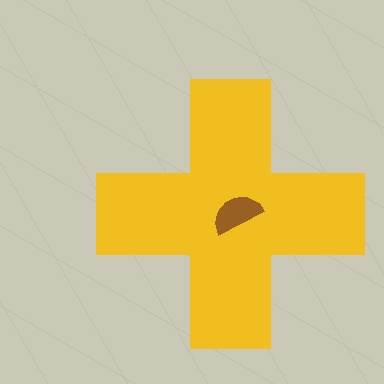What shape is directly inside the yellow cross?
The brown semicircle.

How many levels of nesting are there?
2.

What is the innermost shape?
The brown semicircle.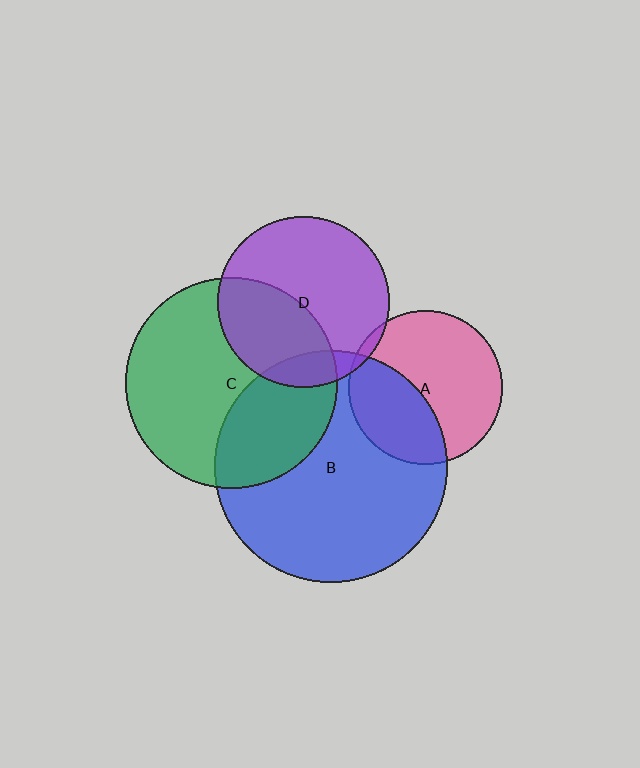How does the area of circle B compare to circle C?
Approximately 1.2 times.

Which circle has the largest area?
Circle B (blue).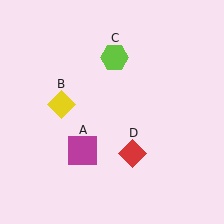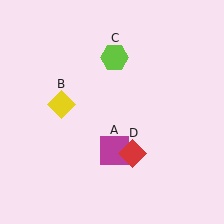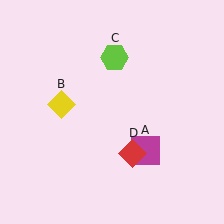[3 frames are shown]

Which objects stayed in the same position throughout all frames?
Yellow diamond (object B) and lime hexagon (object C) and red diamond (object D) remained stationary.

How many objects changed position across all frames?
1 object changed position: magenta square (object A).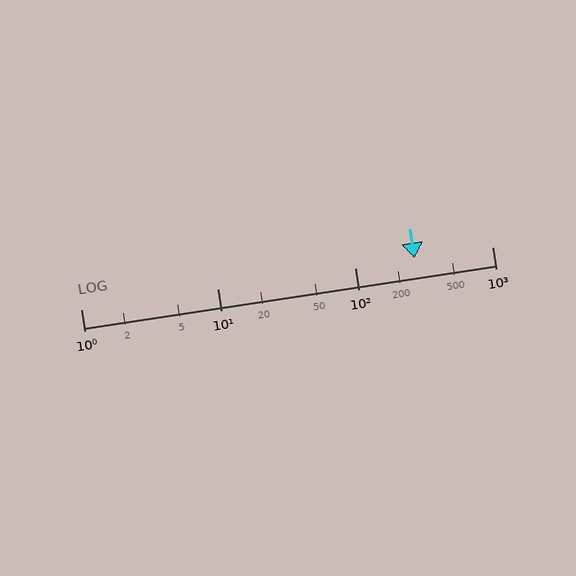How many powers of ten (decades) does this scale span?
The scale spans 3 decades, from 1 to 1000.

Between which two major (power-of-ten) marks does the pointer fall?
The pointer is between 100 and 1000.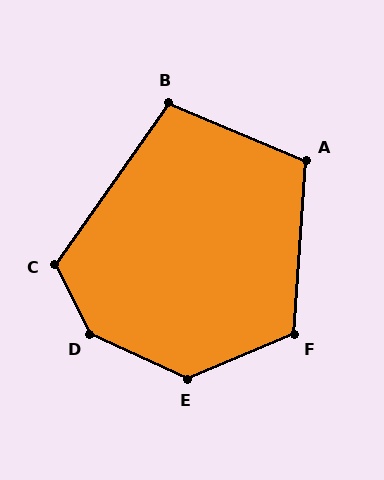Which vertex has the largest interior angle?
D, at approximately 141 degrees.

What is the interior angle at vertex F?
Approximately 117 degrees (obtuse).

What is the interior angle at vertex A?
Approximately 109 degrees (obtuse).